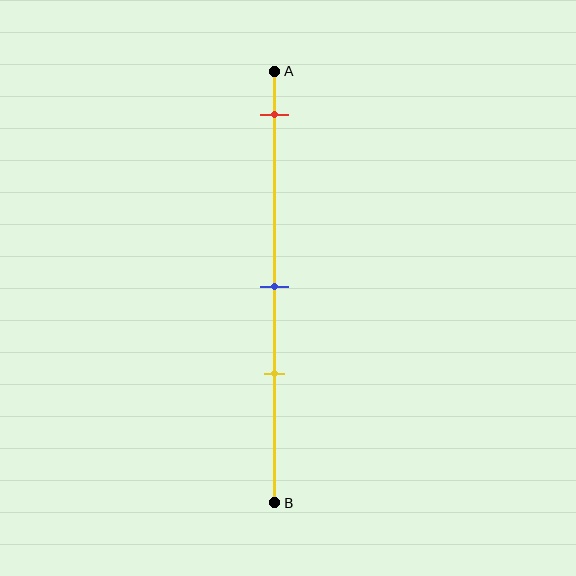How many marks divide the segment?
There are 3 marks dividing the segment.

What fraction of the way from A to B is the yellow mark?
The yellow mark is approximately 70% (0.7) of the way from A to B.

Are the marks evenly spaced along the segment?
No, the marks are not evenly spaced.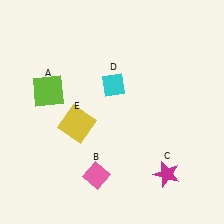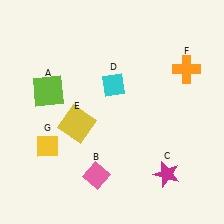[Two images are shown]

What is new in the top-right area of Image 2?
An orange cross (F) was added in the top-right area of Image 2.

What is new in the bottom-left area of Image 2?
A yellow diamond (G) was added in the bottom-left area of Image 2.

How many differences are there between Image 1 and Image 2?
There are 2 differences between the two images.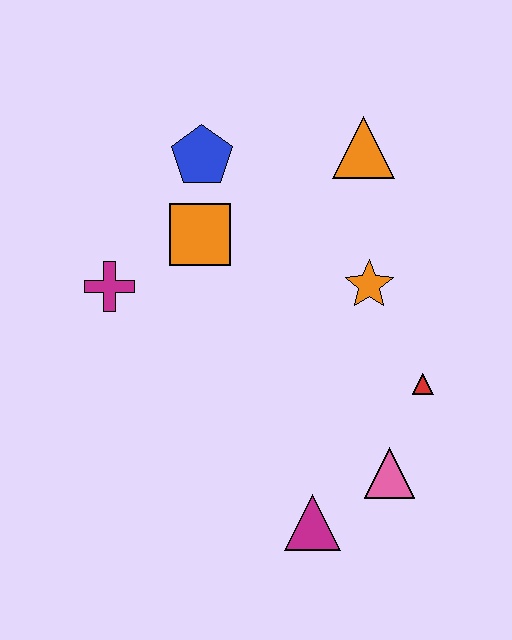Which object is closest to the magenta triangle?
The pink triangle is closest to the magenta triangle.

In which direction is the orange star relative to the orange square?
The orange star is to the right of the orange square.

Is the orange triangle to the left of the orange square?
No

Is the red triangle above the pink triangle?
Yes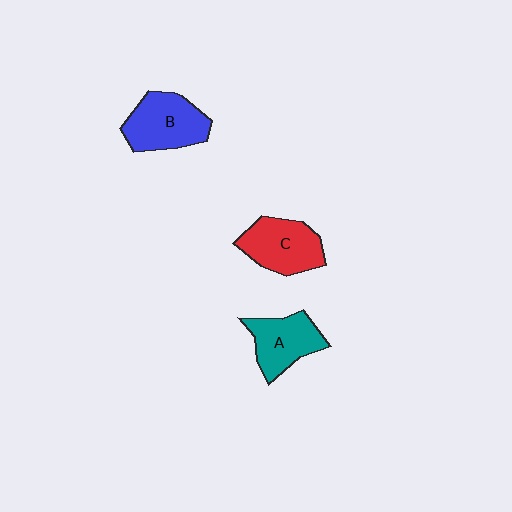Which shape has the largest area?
Shape B (blue).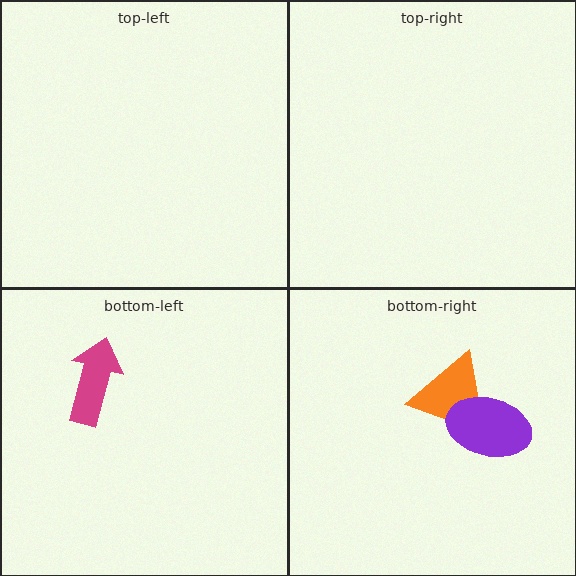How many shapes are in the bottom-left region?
1.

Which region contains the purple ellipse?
The bottom-right region.